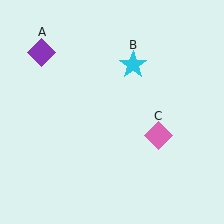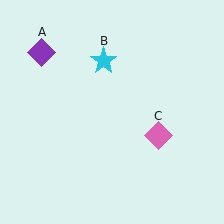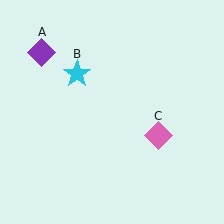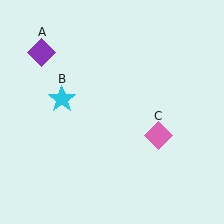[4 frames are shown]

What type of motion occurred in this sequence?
The cyan star (object B) rotated counterclockwise around the center of the scene.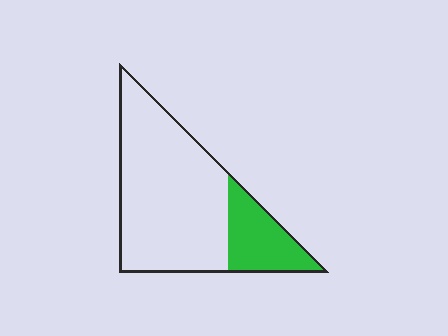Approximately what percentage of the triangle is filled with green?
Approximately 25%.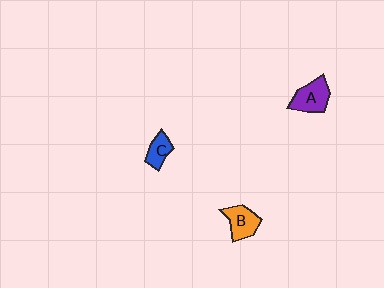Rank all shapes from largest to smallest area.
From largest to smallest: A (purple), B (orange), C (blue).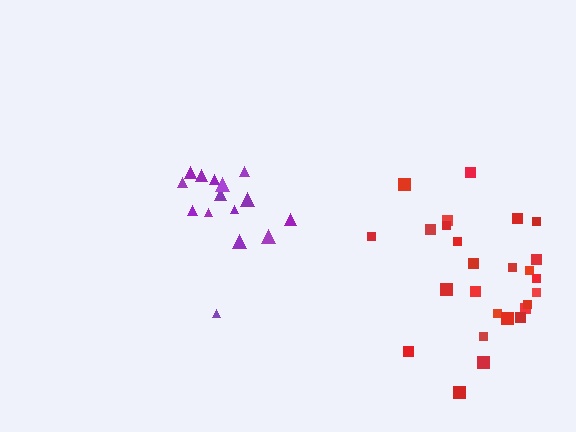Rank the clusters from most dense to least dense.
purple, red.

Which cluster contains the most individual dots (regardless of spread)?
Red (26).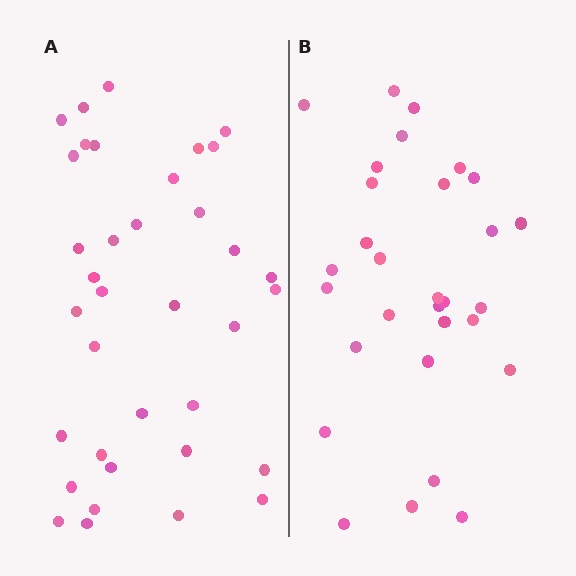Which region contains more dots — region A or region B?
Region A (the left region) has more dots.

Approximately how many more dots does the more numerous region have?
Region A has about 6 more dots than region B.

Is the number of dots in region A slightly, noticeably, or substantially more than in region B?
Region A has only slightly more — the two regions are fairly close. The ratio is roughly 1.2 to 1.